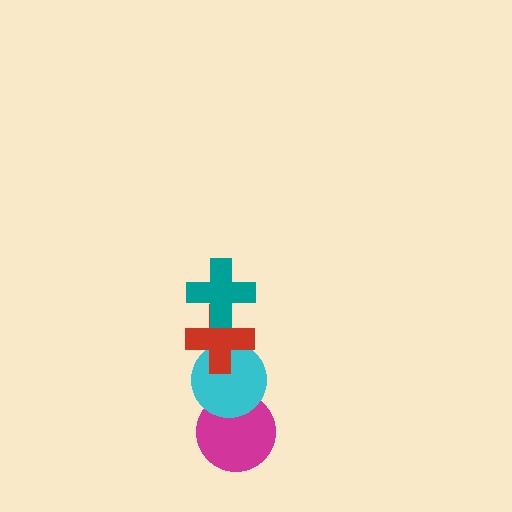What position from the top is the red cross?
The red cross is 2nd from the top.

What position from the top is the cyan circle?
The cyan circle is 3rd from the top.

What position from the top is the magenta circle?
The magenta circle is 4th from the top.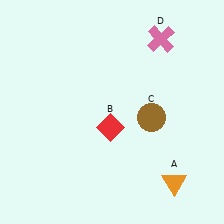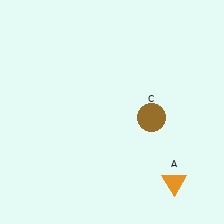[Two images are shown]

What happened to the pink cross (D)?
The pink cross (D) was removed in Image 2. It was in the top-right area of Image 1.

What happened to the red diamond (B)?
The red diamond (B) was removed in Image 2. It was in the bottom-left area of Image 1.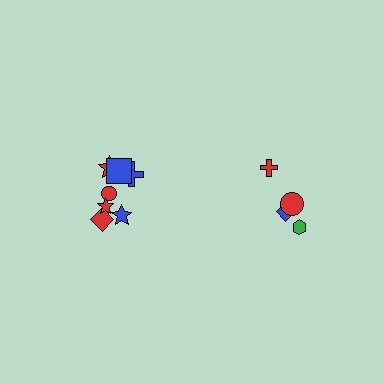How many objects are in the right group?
There are 4 objects.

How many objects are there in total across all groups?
There are 11 objects.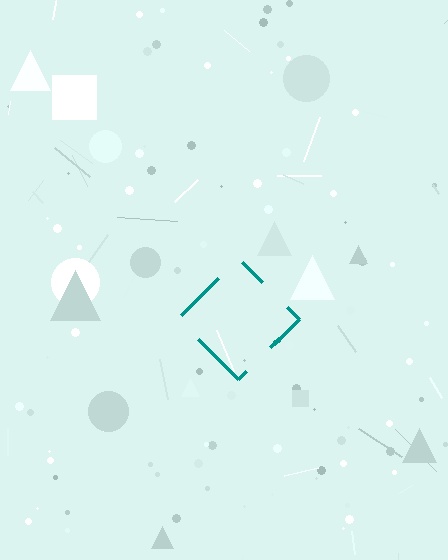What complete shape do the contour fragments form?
The contour fragments form a diamond.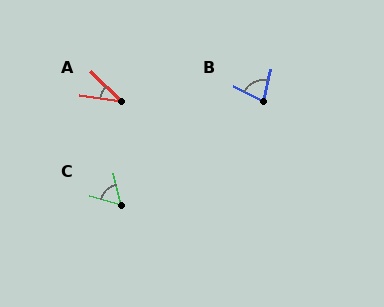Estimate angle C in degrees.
Approximately 61 degrees.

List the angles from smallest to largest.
A (36°), C (61°), B (77°).